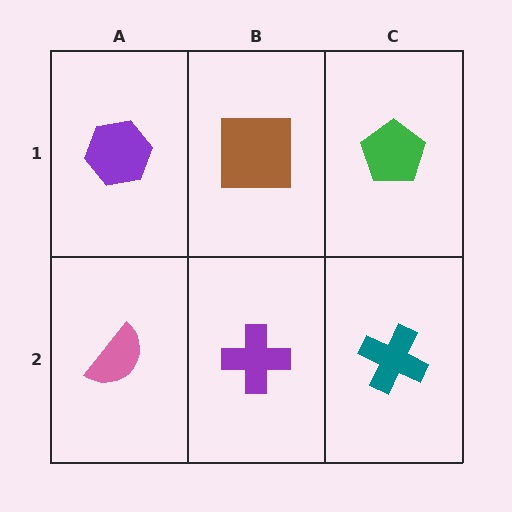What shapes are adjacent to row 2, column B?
A brown square (row 1, column B), a pink semicircle (row 2, column A), a teal cross (row 2, column C).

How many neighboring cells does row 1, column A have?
2.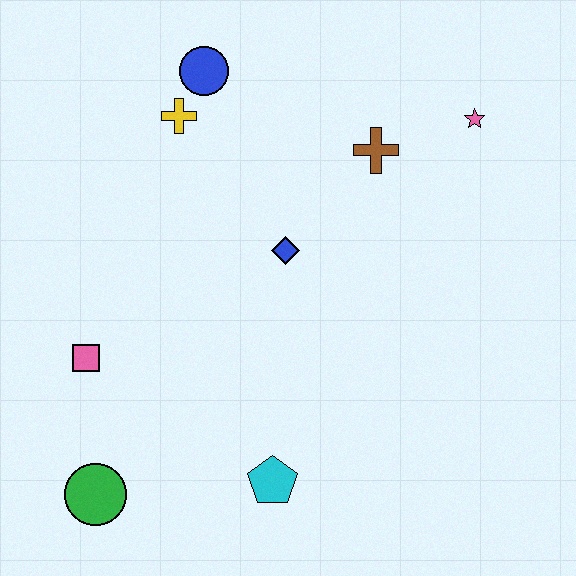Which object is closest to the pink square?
The green circle is closest to the pink square.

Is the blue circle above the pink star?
Yes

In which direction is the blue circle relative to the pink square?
The blue circle is above the pink square.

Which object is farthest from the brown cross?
The green circle is farthest from the brown cross.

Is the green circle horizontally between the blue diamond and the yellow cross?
No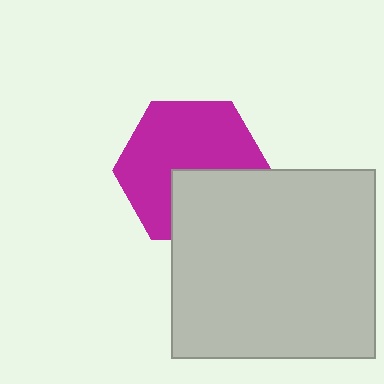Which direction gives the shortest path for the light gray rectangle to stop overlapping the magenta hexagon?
Moving down gives the shortest separation.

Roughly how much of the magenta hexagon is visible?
Most of it is visible (roughly 66%).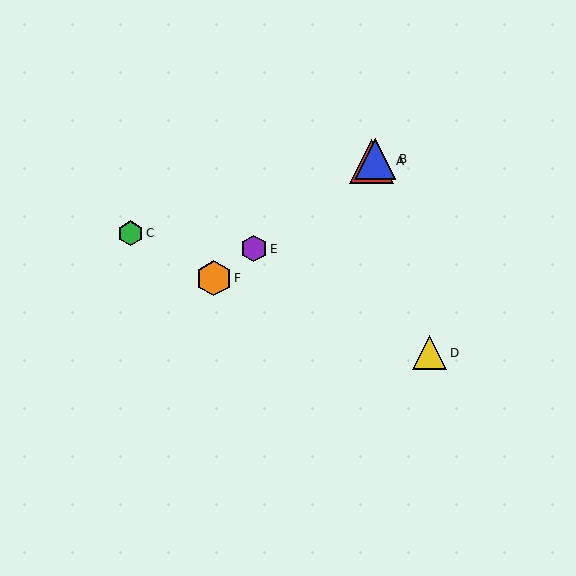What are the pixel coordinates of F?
Object F is at (214, 278).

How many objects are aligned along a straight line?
4 objects (A, B, E, F) are aligned along a straight line.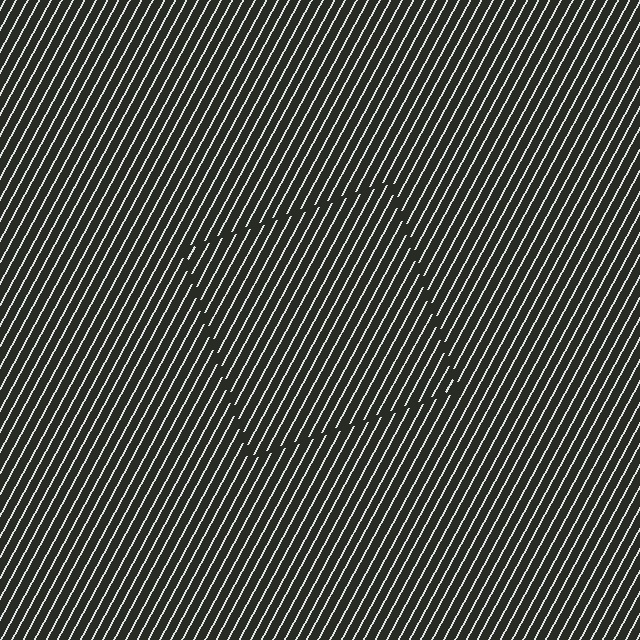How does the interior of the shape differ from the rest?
The interior of the shape contains the same grating, shifted by half a period — the contour is defined by the phase discontinuity where line-ends from the inner and outer gratings abut.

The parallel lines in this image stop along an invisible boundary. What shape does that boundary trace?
An illusory square. The interior of the shape contains the same grating, shifted by half a period — the contour is defined by the phase discontinuity where line-ends from the inner and outer gratings abut.